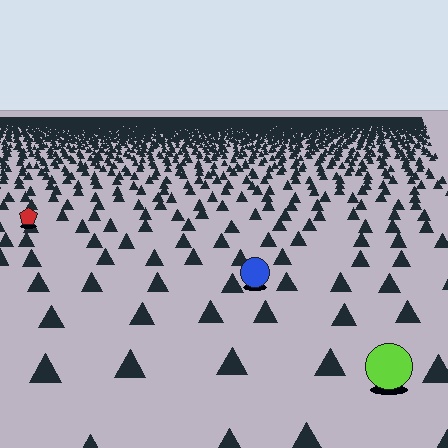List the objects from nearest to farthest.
From nearest to farthest: the lime circle, the blue circle, the red pentagon.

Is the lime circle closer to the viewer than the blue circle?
Yes. The lime circle is closer — you can tell from the texture gradient: the ground texture is coarser near it.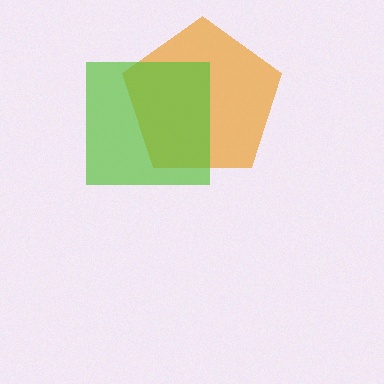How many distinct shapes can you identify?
There are 2 distinct shapes: an orange pentagon, a lime square.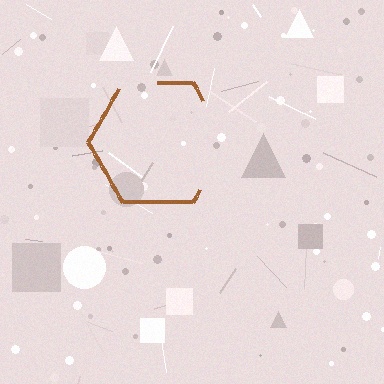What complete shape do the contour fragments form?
The contour fragments form a hexagon.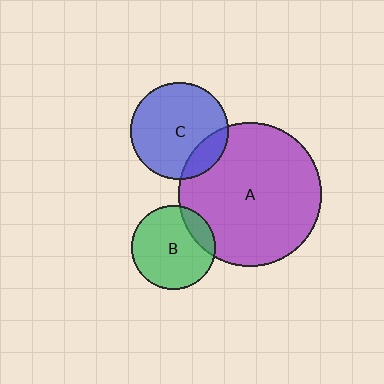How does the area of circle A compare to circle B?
Approximately 2.9 times.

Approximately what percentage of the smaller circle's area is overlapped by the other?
Approximately 15%.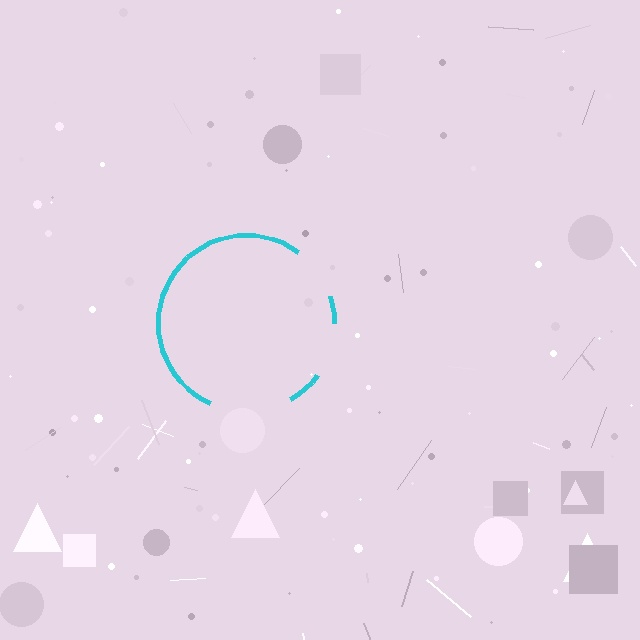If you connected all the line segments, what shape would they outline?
They would outline a circle.